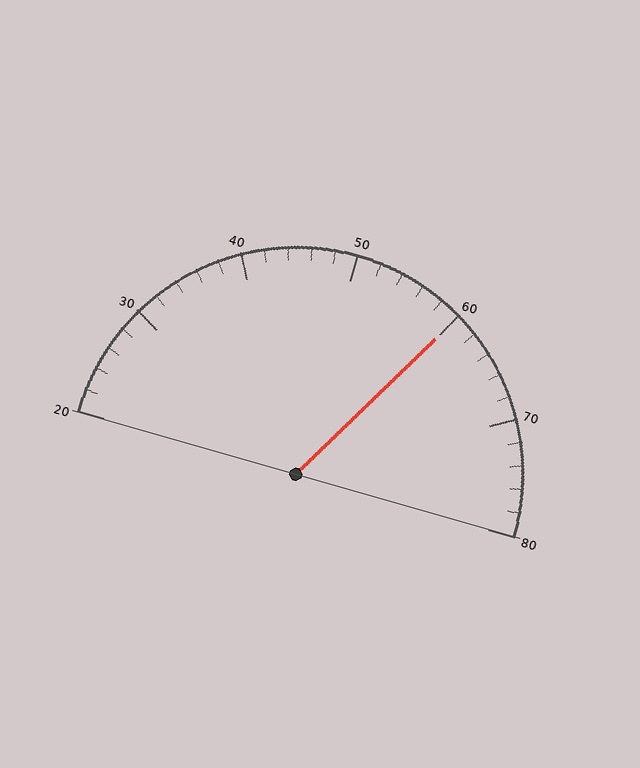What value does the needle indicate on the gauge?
The needle indicates approximately 60.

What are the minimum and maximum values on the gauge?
The gauge ranges from 20 to 80.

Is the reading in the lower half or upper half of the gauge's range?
The reading is in the upper half of the range (20 to 80).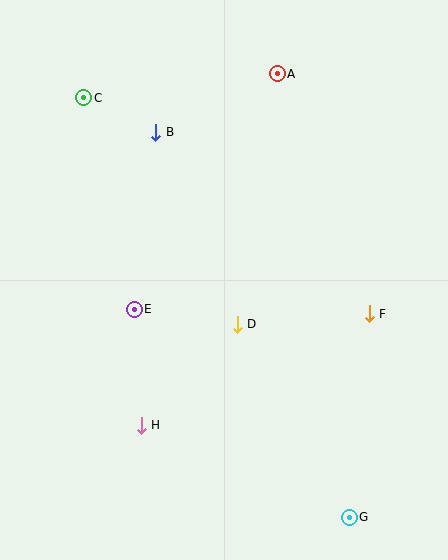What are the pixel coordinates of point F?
Point F is at (369, 314).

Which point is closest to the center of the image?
Point D at (237, 324) is closest to the center.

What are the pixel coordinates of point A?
Point A is at (277, 74).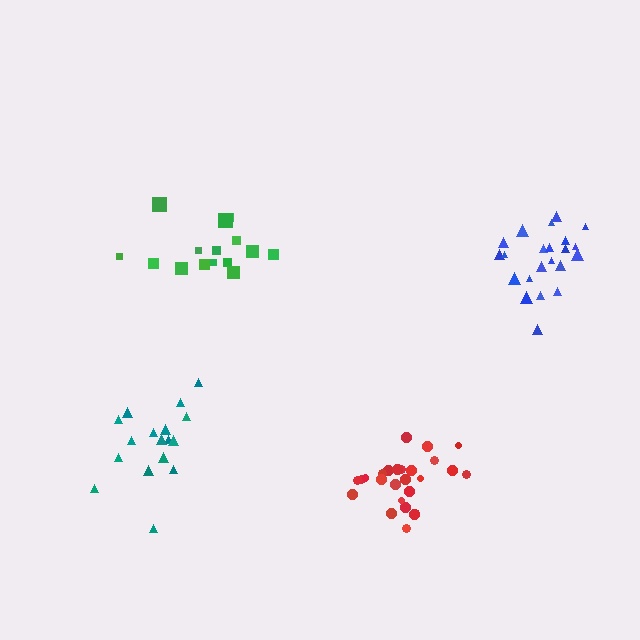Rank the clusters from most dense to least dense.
red, blue, teal, green.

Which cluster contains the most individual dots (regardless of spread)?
Red (27).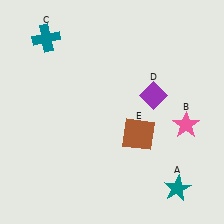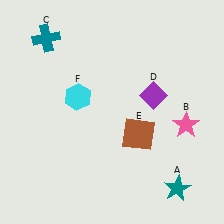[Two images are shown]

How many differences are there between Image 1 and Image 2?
There is 1 difference between the two images.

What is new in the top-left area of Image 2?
A cyan hexagon (F) was added in the top-left area of Image 2.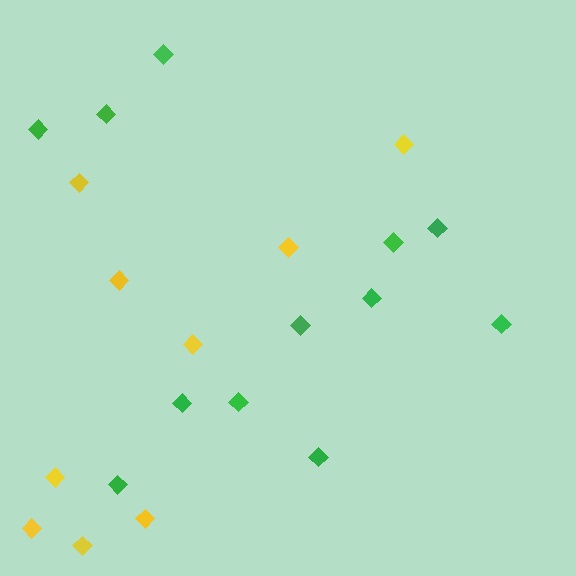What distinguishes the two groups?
There are 2 groups: one group of green diamonds (12) and one group of yellow diamonds (9).